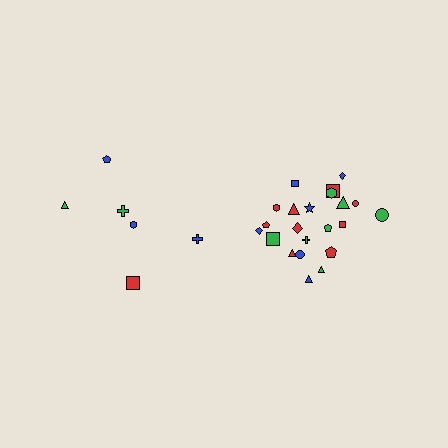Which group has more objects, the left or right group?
The right group.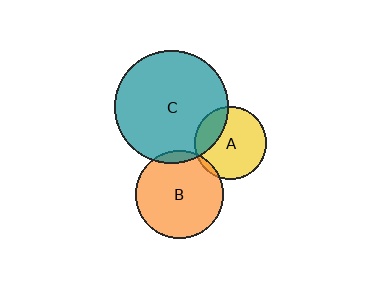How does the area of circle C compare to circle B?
Approximately 1.7 times.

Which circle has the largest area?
Circle C (teal).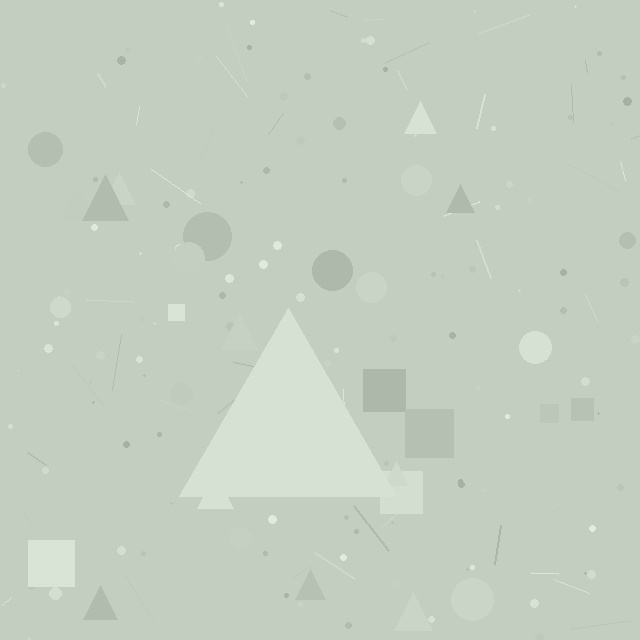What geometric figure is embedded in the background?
A triangle is embedded in the background.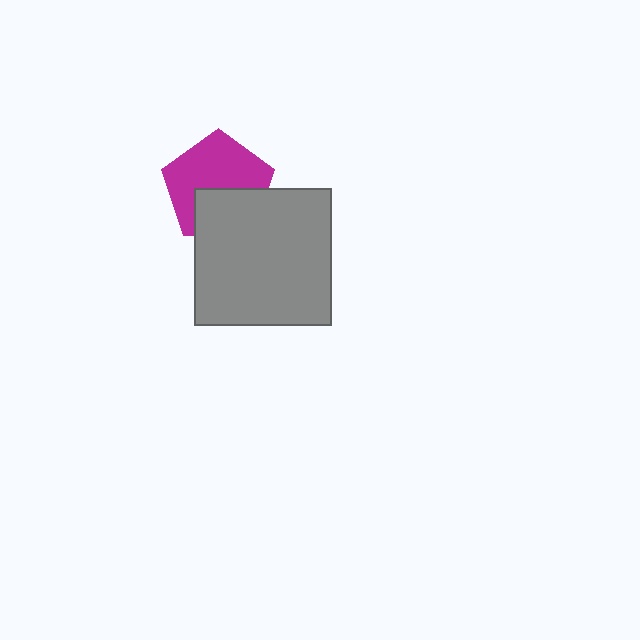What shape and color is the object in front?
The object in front is a gray square.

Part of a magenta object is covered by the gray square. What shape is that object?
It is a pentagon.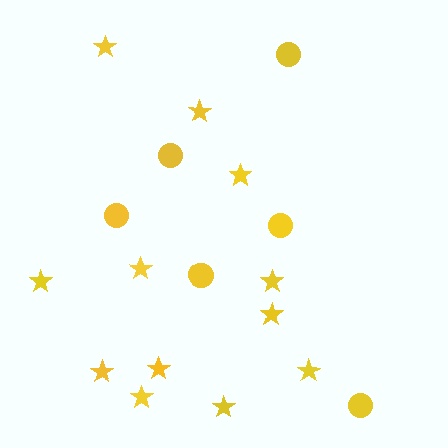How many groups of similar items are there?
There are 2 groups: one group of stars (12) and one group of circles (6).